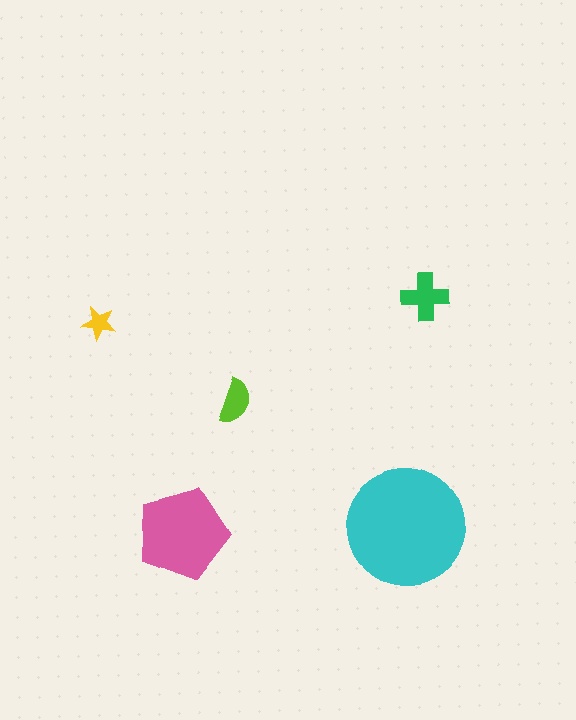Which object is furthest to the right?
The green cross is rightmost.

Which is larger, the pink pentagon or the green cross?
The pink pentagon.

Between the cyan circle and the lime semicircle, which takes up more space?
The cyan circle.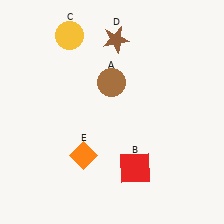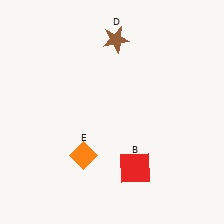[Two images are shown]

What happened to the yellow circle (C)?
The yellow circle (C) was removed in Image 2. It was in the top-left area of Image 1.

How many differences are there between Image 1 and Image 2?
There are 2 differences between the two images.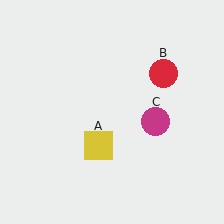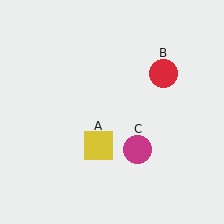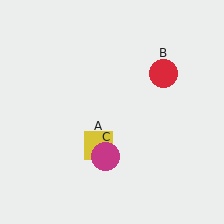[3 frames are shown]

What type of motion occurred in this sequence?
The magenta circle (object C) rotated clockwise around the center of the scene.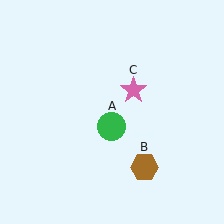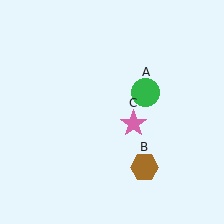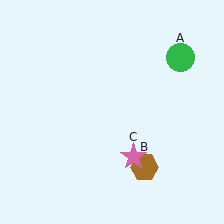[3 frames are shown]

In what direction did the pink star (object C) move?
The pink star (object C) moved down.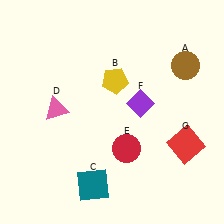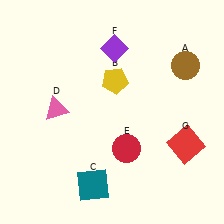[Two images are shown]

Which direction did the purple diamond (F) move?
The purple diamond (F) moved up.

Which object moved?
The purple diamond (F) moved up.